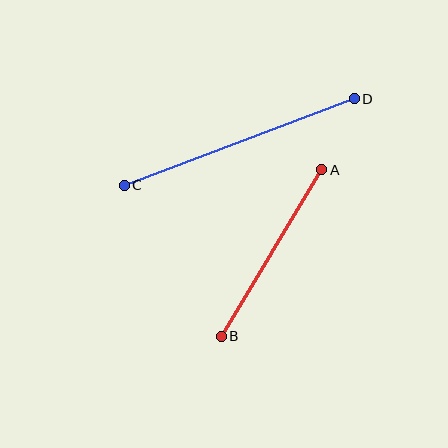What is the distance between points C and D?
The distance is approximately 245 pixels.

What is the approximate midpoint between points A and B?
The midpoint is at approximately (271, 253) pixels.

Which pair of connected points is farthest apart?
Points C and D are farthest apart.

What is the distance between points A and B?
The distance is approximately 194 pixels.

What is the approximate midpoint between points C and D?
The midpoint is at approximately (239, 142) pixels.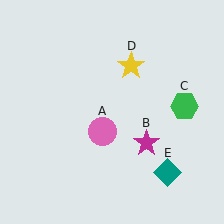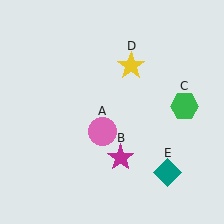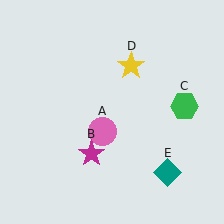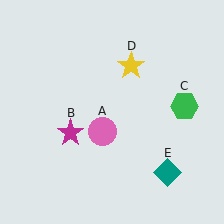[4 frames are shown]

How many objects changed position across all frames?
1 object changed position: magenta star (object B).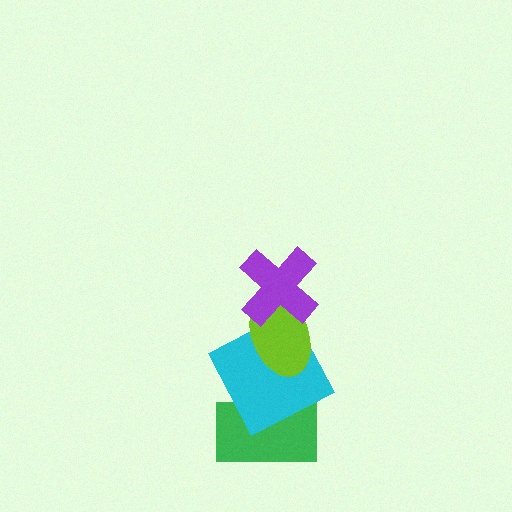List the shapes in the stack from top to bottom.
From top to bottom: the purple cross, the lime ellipse, the cyan square, the green rectangle.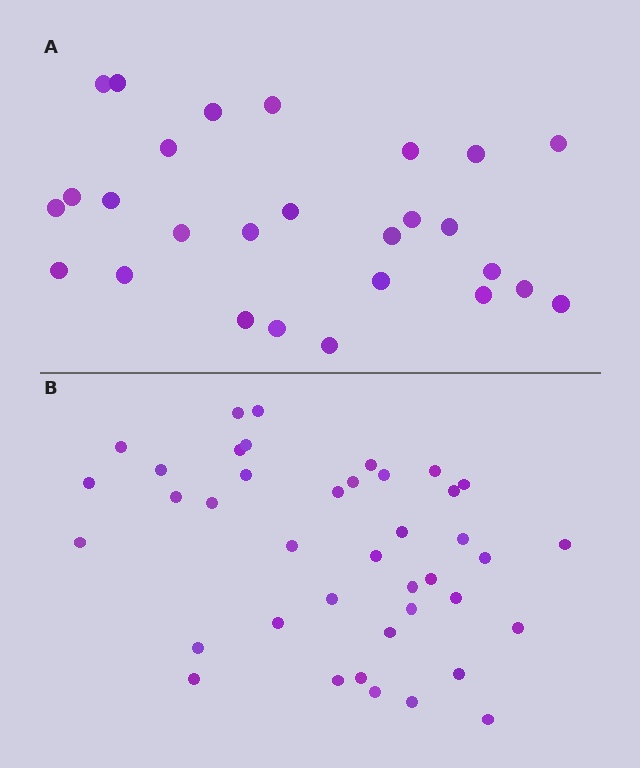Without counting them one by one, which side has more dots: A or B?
Region B (the bottom region) has more dots.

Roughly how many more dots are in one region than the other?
Region B has approximately 15 more dots than region A.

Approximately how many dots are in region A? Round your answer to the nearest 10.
About 30 dots. (The exact count is 27, which rounds to 30.)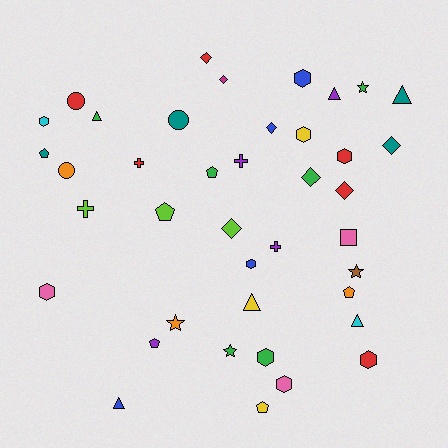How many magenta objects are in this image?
There is 1 magenta object.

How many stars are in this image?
There are 4 stars.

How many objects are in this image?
There are 40 objects.